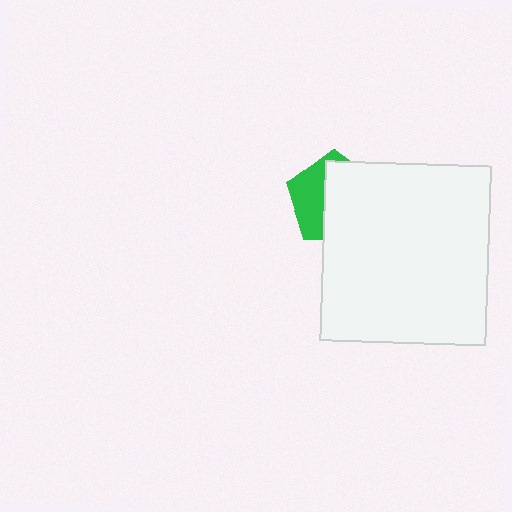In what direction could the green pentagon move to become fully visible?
The green pentagon could move left. That would shift it out from behind the white rectangle entirely.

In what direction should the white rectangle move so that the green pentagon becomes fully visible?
The white rectangle should move right. That is the shortest direction to clear the overlap and leave the green pentagon fully visible.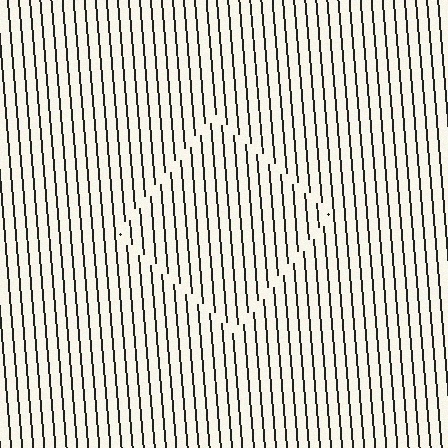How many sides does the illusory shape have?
4 sides — the line-ends trace a square.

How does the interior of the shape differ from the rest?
The interior of the shape contains the same grating, shifted by half a period — the contour is defined by the phase discontinuity where line-ends from the inner and outer gratings abut.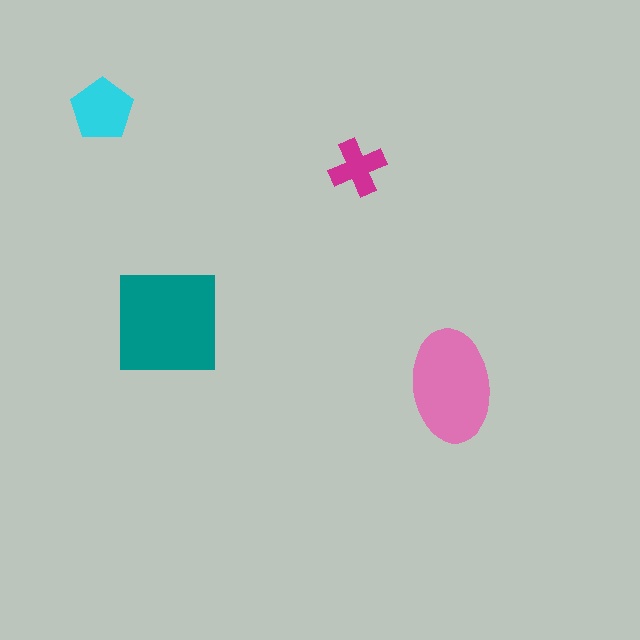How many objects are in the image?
There are 4 objects in the image.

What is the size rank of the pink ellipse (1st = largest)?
2nd.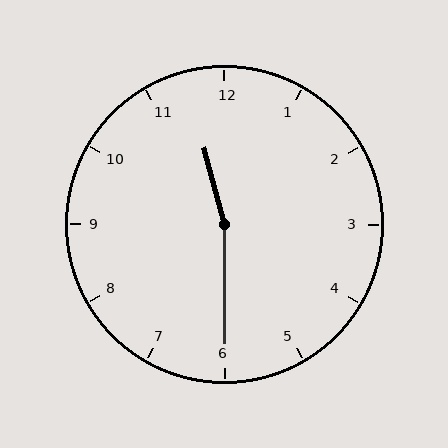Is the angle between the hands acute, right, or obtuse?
It is obtuse.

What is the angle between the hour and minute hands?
Approximately 165 degrees.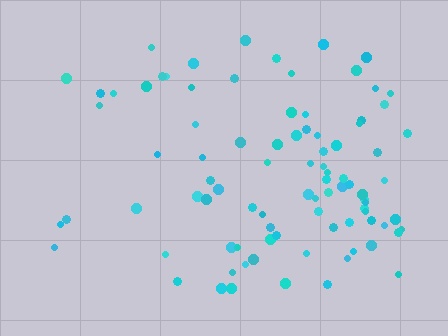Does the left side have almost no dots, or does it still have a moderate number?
Still a moderate number, just noticeably fewer than the right.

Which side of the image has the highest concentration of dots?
The right.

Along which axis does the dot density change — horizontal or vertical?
Horizontal.